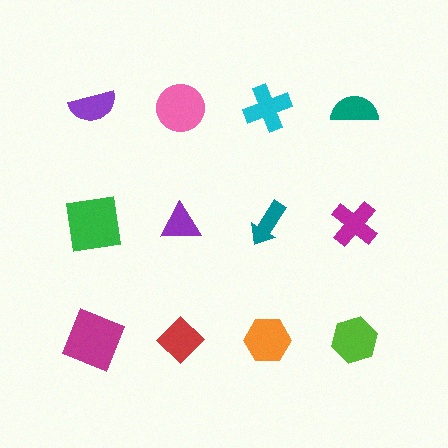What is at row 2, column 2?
A purple triangle.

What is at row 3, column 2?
A red diamond.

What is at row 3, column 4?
A lime hexagon.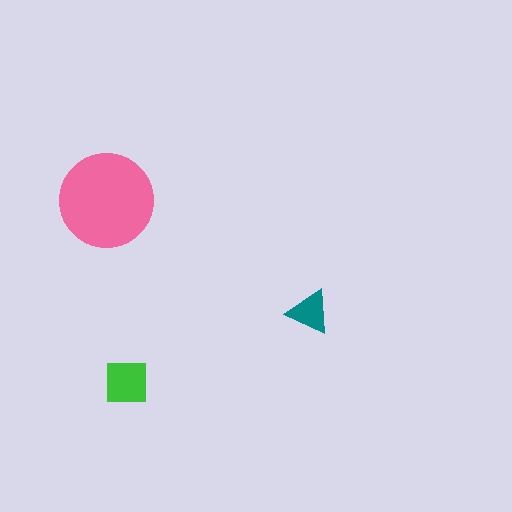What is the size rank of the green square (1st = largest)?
2nd.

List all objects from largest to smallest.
The pink circle, the green square, the teal triangle.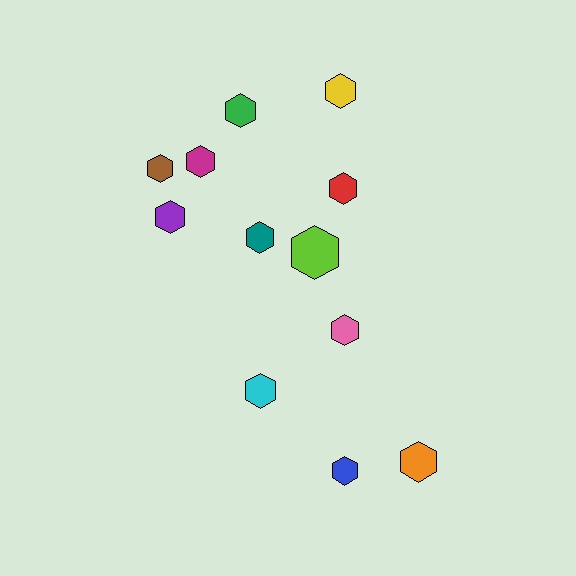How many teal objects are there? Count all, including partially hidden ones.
There is 1 teal object.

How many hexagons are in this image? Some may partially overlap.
There are 12 hexagons.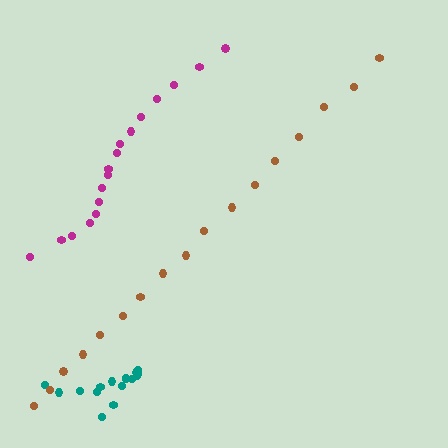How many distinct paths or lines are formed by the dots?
There are 3 distinct paths.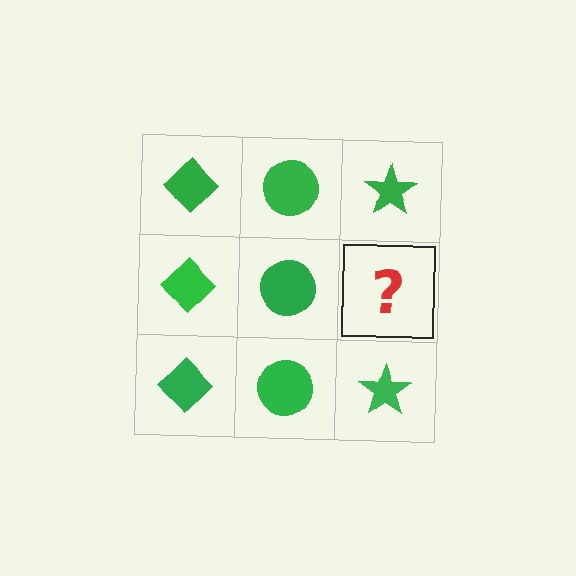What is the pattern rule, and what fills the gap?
The rule is that each column has a consistent shape. The gap should be filled with a green star.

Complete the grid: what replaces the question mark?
The question mark should be replaced with a green star.